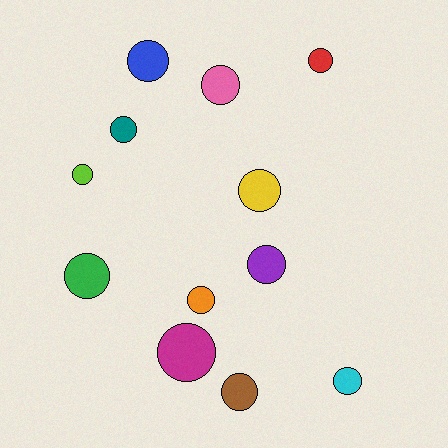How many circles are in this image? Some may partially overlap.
There are 12 circles.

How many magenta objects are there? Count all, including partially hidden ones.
There is 1 magenta object.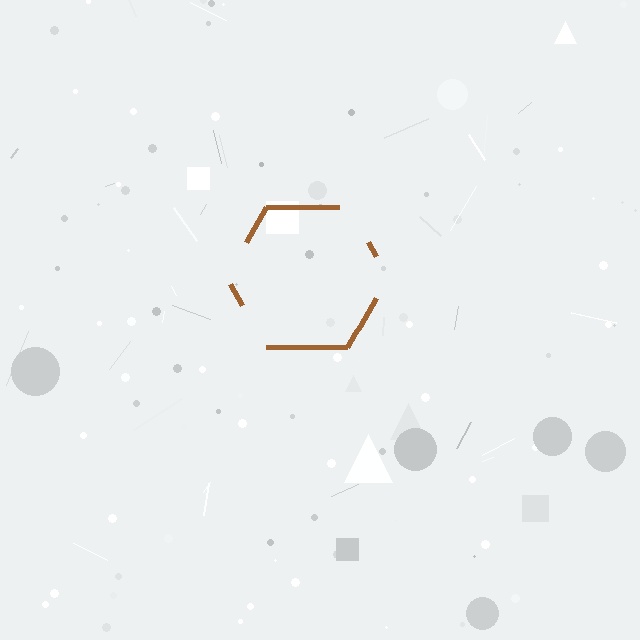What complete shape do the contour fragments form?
The contour fragments form a hexagon.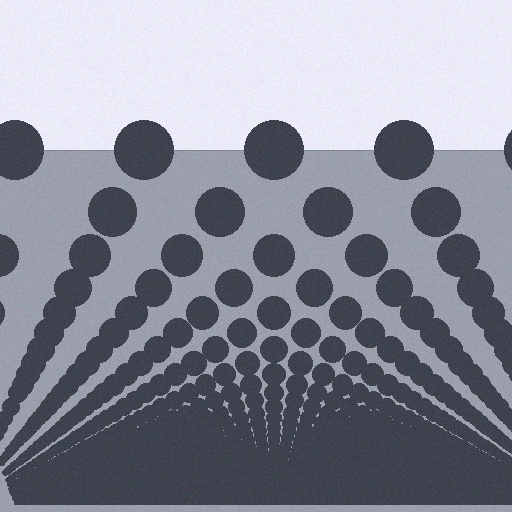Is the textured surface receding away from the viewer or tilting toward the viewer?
The surface appears to tilt toward the viewer. Texture elements get larger and sparser toward the top.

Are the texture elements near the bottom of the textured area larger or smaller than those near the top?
Smaller. The gradient is inverted — elements near the bottom are smaller and denser.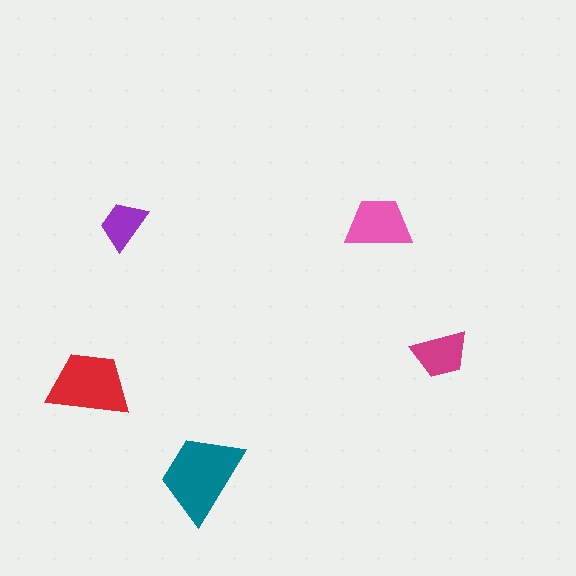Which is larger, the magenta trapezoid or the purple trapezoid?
The magenta one.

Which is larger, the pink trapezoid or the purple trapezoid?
The pink one.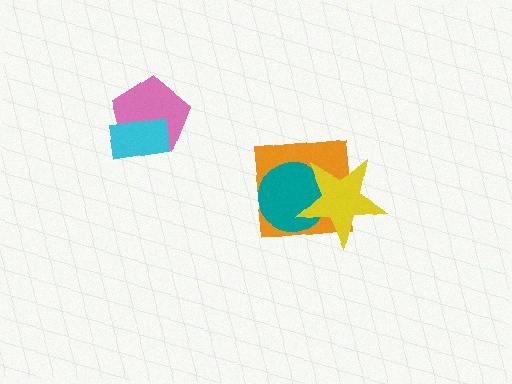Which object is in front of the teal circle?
The yellow star is in front of the teal circle.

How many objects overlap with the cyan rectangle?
1 object overlaps with the cyan rectangle.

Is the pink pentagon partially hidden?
Yes, it is partially covered by another shape.